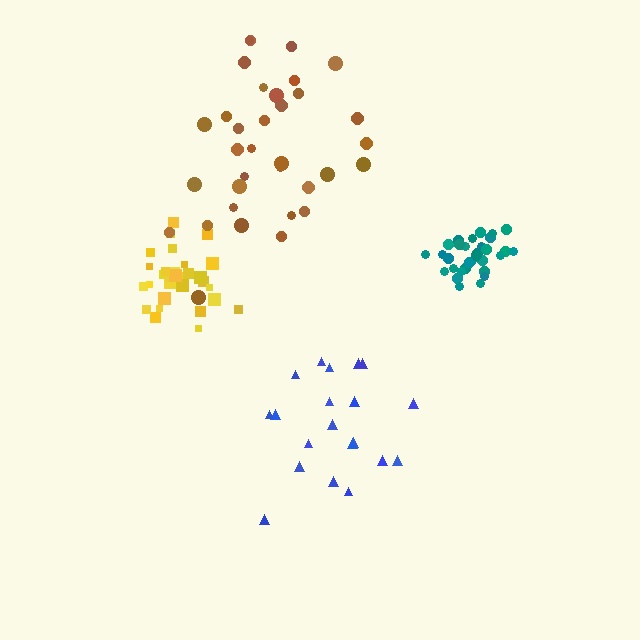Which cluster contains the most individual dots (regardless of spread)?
Brown (34).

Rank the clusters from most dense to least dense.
teal, yellow, blue, brown.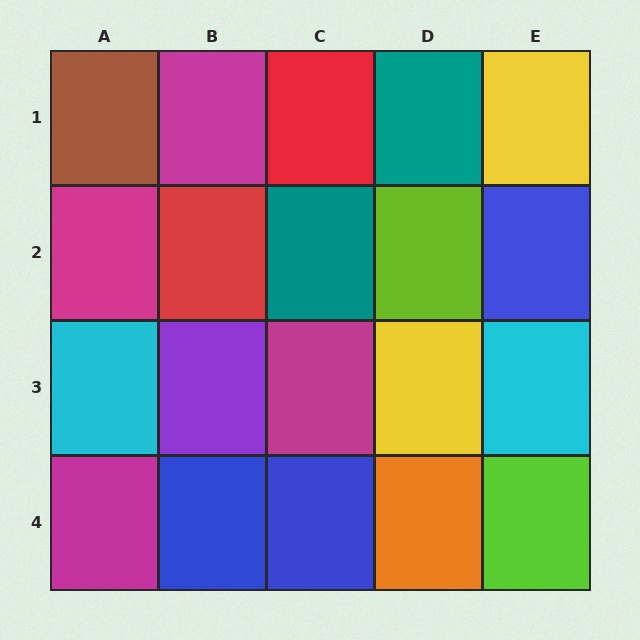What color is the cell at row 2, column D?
Lime.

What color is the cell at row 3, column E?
Cyan.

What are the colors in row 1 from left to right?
Brown, magenta, red, teal, yellow.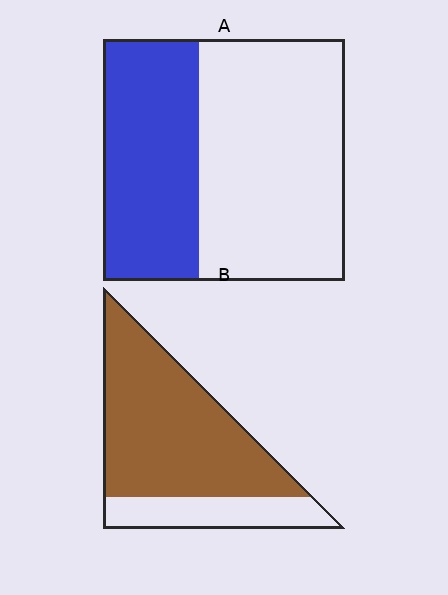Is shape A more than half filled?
No.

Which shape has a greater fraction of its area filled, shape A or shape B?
Shape B.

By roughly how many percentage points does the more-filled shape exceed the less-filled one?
By roughly 35 percentage points (B over A).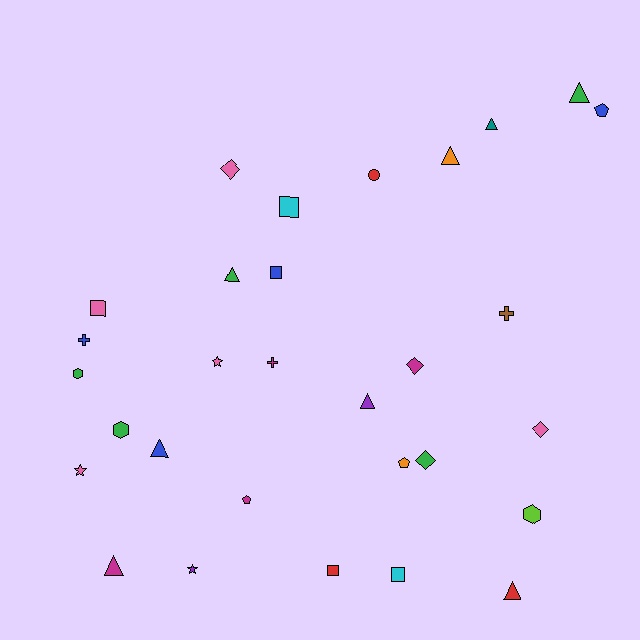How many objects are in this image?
There are 30 objects.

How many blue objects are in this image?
There are 4 blue objects.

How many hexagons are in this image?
There are 3 hexagons.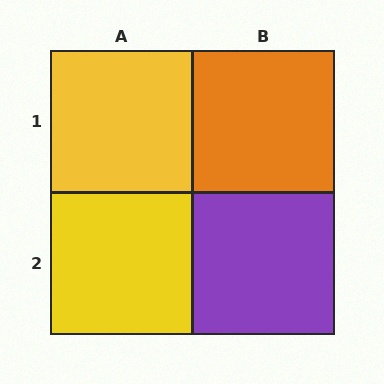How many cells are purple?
1 cell is purple.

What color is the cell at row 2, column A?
Yellow.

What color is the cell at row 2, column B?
Purple.